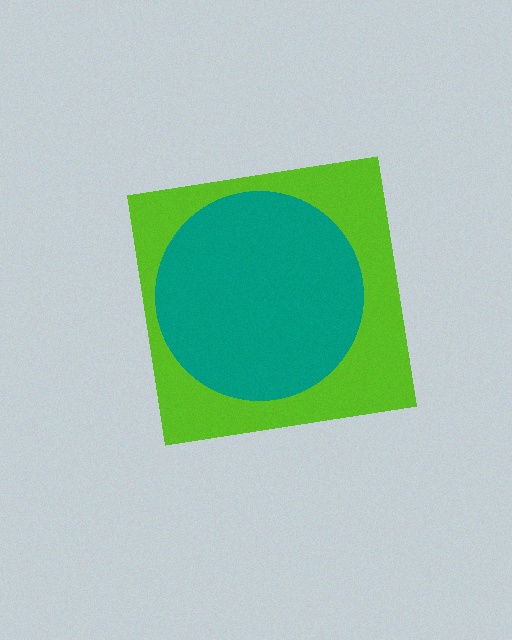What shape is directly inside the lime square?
The teal circle.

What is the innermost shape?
The teal circle.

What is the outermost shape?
The lime square.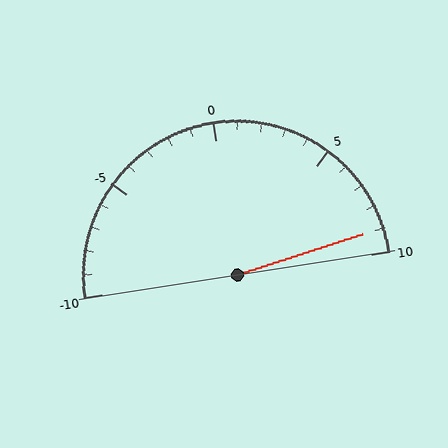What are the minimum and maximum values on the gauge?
The gauge ranges from -10 to 10.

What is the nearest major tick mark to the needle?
The nearest major tick mark is 10.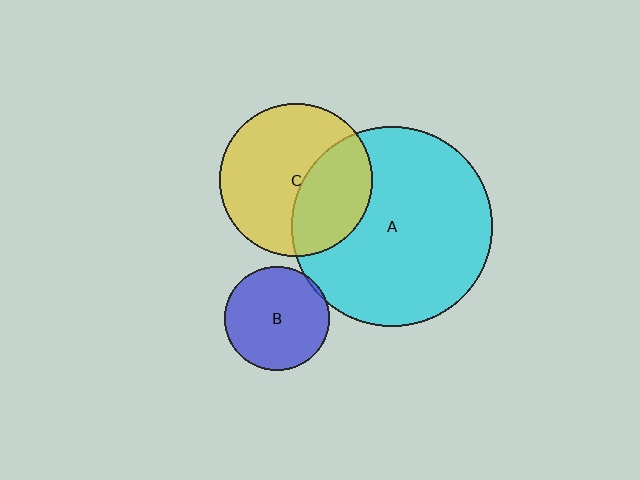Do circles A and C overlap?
Yes.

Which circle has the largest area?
Circle A (cyan).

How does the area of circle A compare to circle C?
Approximately 1.7 times.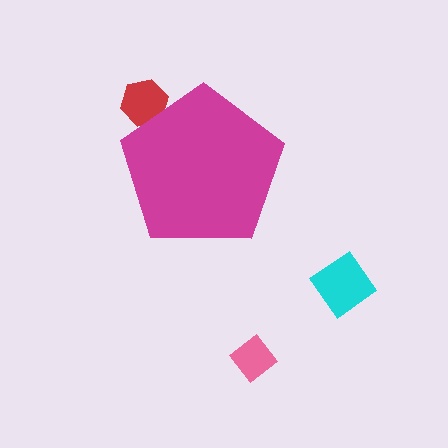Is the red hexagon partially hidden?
Yes, the red hexagon is partially hidden behind the magenta pentagon.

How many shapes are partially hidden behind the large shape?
1 shape is partially hidden.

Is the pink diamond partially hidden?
No, the pink diamond is fully visible.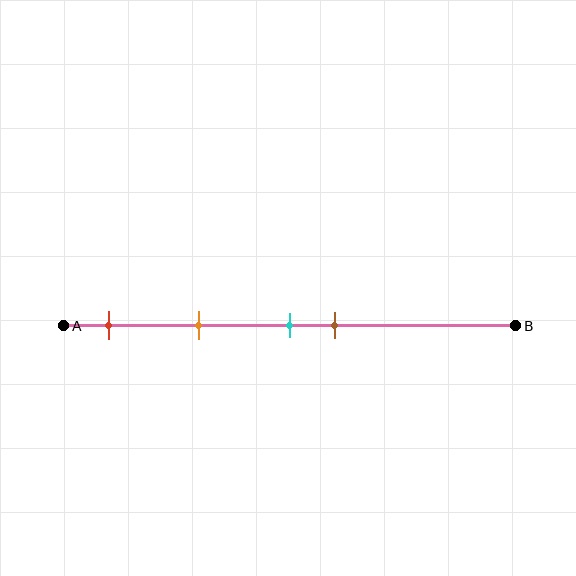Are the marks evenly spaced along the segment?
No, the marks are not evenly spaced.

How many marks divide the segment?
There are 4 marks dividing the segment.